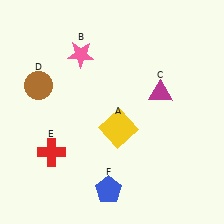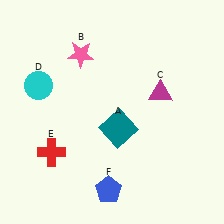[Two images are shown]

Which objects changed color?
A changed from yellow to teal. D changed from brown to cyan.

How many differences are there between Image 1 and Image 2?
There are 2 differences between the two images.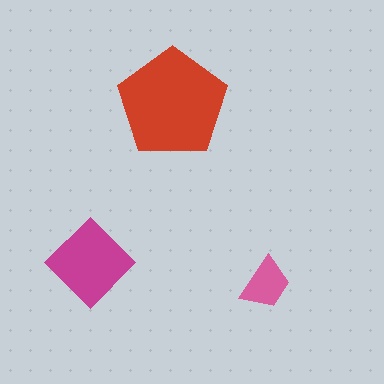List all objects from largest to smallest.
The red pentagon, the magenta diamond, the pink trapezoid.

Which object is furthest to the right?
The pink trapezoid is rightmost.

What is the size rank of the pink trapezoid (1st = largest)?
3rd.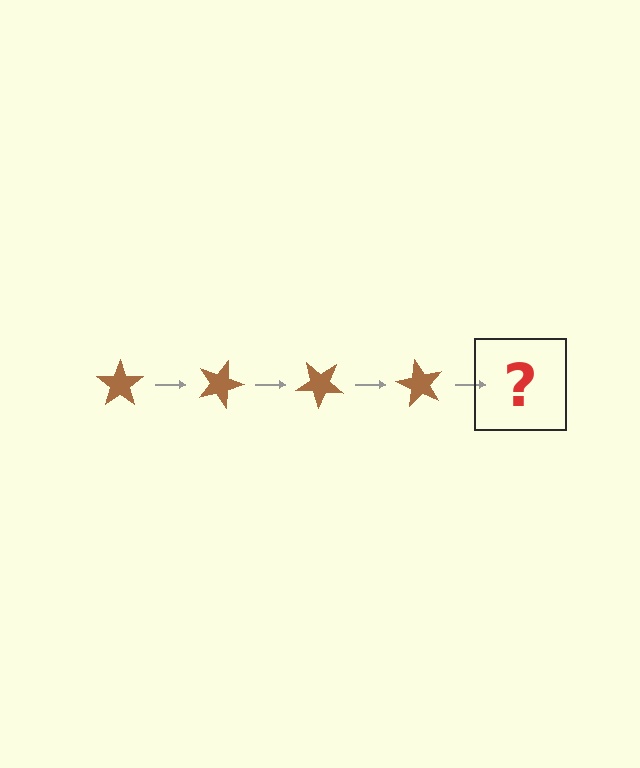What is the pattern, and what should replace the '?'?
The pattern is that the star rotates 20 degrees each step. The '?' should be a brown star rotated 80 degrees.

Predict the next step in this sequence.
The next step is a brown star rotated 80 degrees.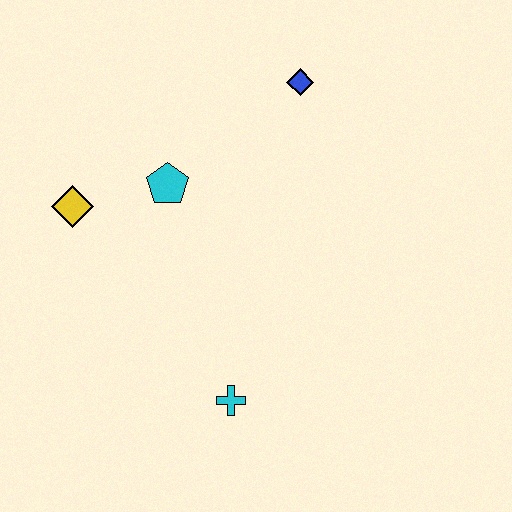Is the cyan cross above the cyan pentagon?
No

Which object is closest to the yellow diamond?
The cyan pentagon is closest to the yellow diamond.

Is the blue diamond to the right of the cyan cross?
Yes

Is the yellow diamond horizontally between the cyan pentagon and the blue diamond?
No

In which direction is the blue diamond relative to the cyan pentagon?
The blue diamond is to the right of the cyan pentagon.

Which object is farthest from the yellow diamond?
The blue diamond is farthest from the yellow diamond.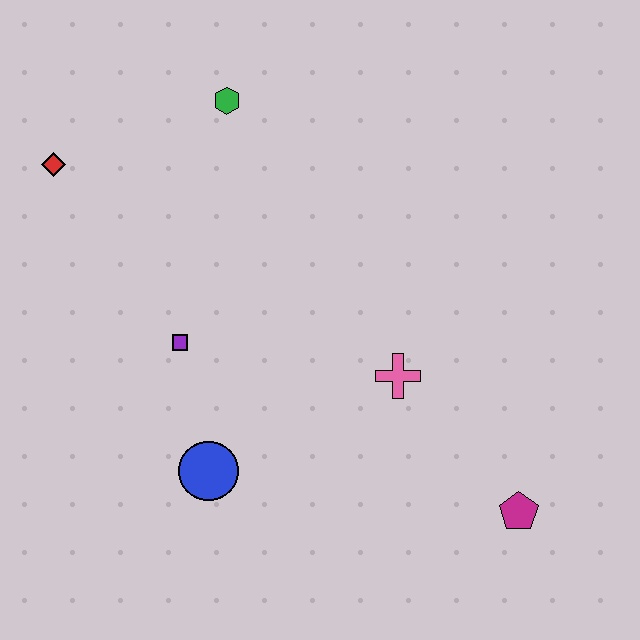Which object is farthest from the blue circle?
The green hexagon is farthest from the blue circle.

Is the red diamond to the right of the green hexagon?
No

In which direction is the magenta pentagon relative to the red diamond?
The magenta pentagon is to the right of the red diamond.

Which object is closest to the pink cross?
The magenta pentagon is closest to the pink cross.